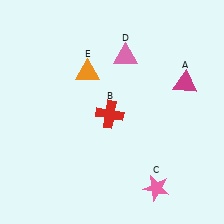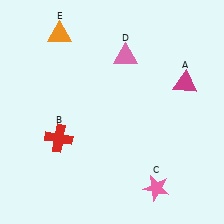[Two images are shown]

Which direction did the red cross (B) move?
The red cross (B) moved left.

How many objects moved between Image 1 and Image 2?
2 objects moved between the two images.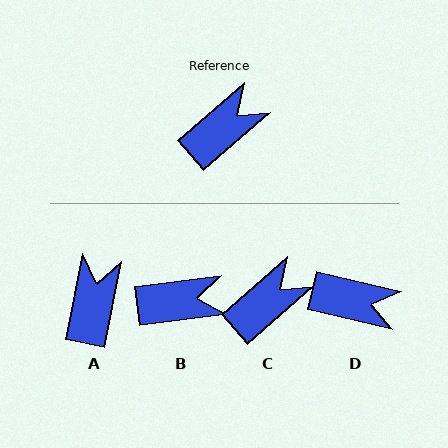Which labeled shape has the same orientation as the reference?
C.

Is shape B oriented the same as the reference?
No, it is off by about 34 degrees.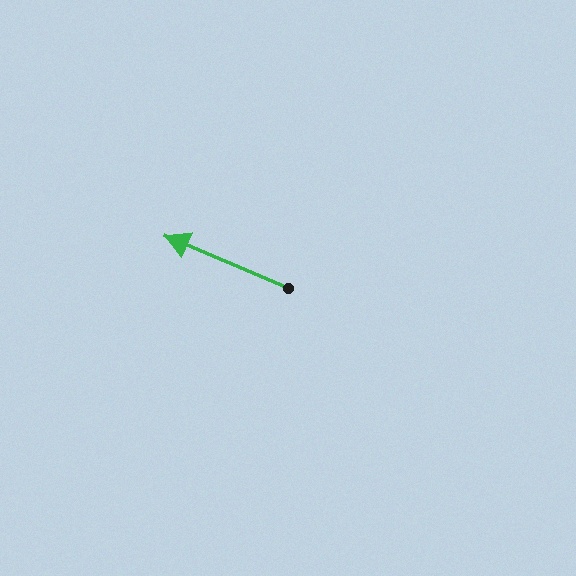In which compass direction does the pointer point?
Northwest.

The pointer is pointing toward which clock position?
Roughly 10 o'clock.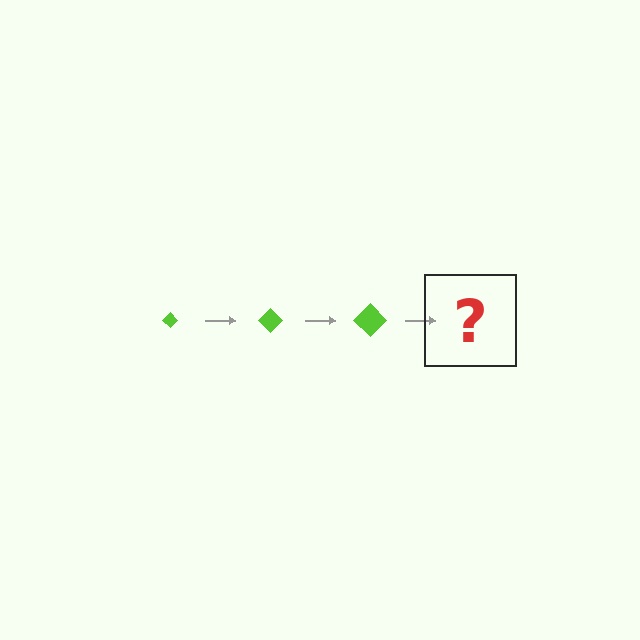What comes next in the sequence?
The next element should be a lime diamond, larger than the previous one.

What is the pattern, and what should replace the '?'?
The pattern is that the diamond gets progressively larger each step. The '?' should be a lime diamond, larger than the previous one.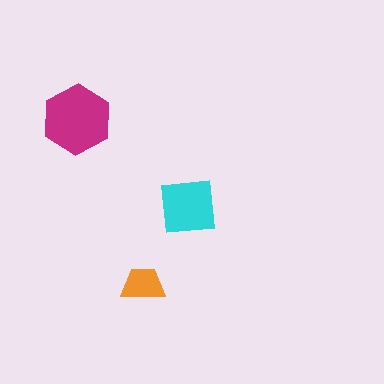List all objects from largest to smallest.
The magenta hexagon, the cyan square, the orange trapezoid.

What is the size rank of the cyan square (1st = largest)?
2nd.